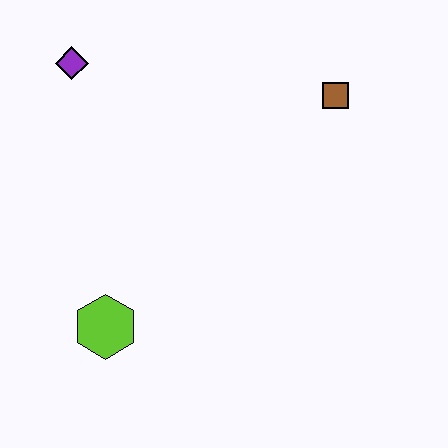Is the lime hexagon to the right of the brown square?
No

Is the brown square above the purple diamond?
No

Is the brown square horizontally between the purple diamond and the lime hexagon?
No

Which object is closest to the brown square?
The purple diamond is closest to the brown square.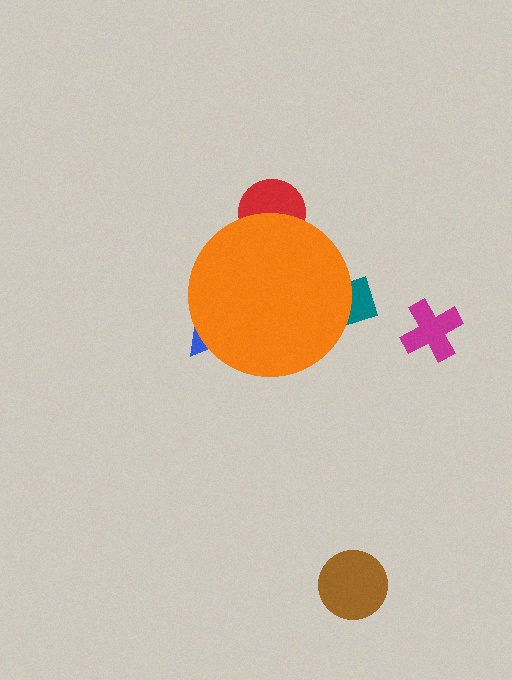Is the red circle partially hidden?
Yes, the red circle is partially hidden behind the orange circle.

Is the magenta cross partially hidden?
No, the magenta cross is fully visible.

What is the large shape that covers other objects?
An orange circle.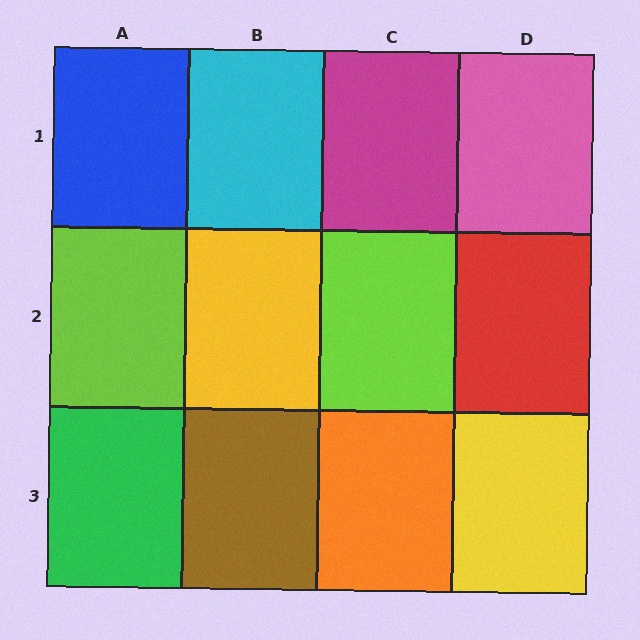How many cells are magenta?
1 cell is magenta.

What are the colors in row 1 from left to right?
Blue, cyan, magenta, pink.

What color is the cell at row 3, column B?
Brown.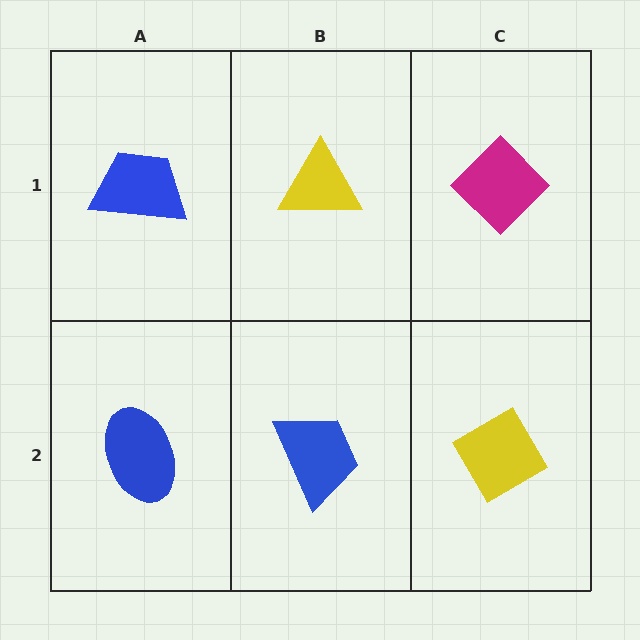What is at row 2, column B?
A blue trapezoid.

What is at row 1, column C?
A magenta diamond.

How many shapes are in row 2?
3 shapes.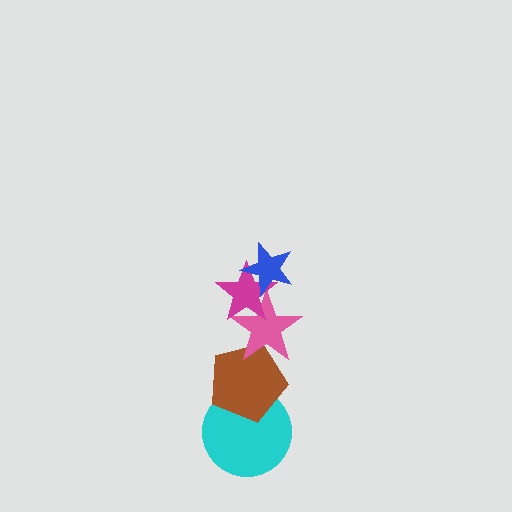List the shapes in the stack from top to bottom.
From top to bottom: the blue star, the magenta star, the pink star, the brown pentagon, the cyan circle.